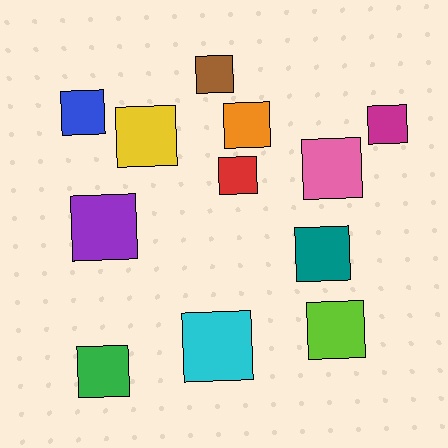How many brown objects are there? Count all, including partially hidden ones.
There is 1 brown object.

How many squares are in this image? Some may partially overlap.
There are 12 squares.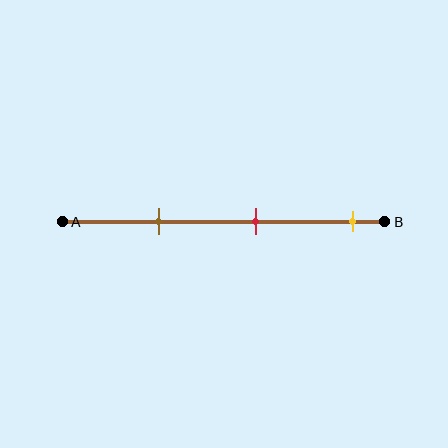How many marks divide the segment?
There are 3 marks dividing the segment.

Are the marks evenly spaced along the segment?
Yes, the marks are approximately evenly spaced.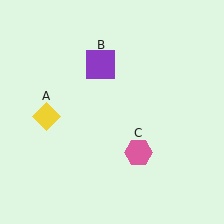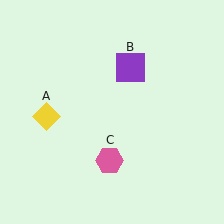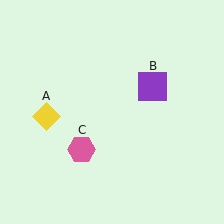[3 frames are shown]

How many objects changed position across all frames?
2 objects changed position: purple square (object B), pink hexagon (object C).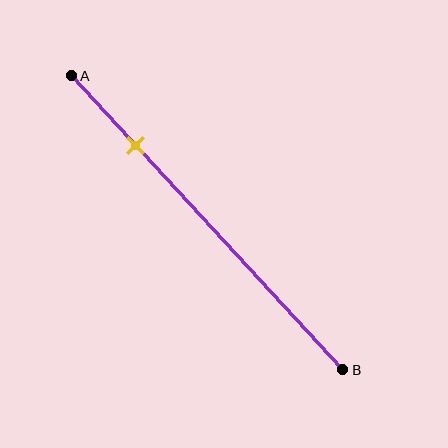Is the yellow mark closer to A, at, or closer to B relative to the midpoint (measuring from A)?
The yellow mark is closer to point A than the midpoint of segment AB.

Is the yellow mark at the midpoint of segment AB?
No, the mark is at about 25% from A, not at the 50% midpoint.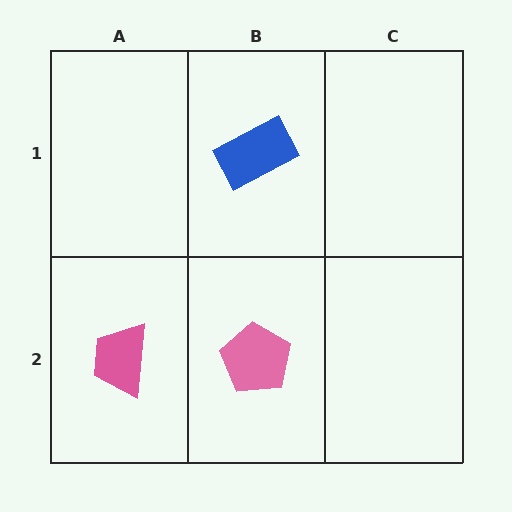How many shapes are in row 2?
2 shapes.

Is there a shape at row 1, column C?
No, that cell is empty.